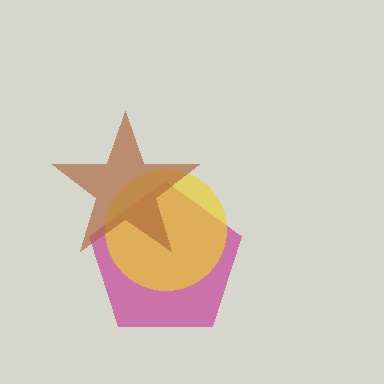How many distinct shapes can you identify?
There are 3 distinct shapes: a magenta pentagon, a yellow circle, a brown star.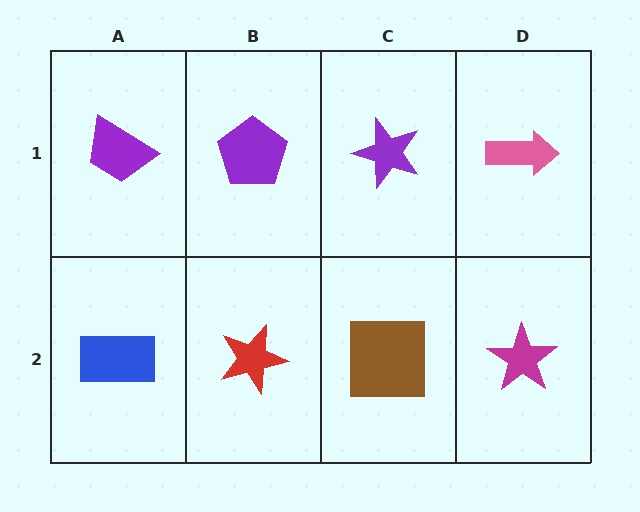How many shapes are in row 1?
4 shapes.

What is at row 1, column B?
A purple pentagon.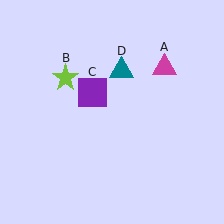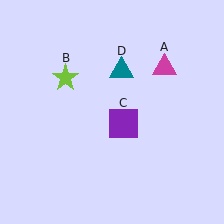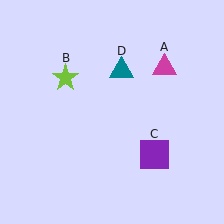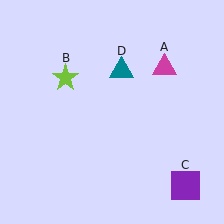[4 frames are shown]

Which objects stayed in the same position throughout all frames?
Magenta triangle (object A) and lime star (object B) and teal triangle (object D) remained stationary.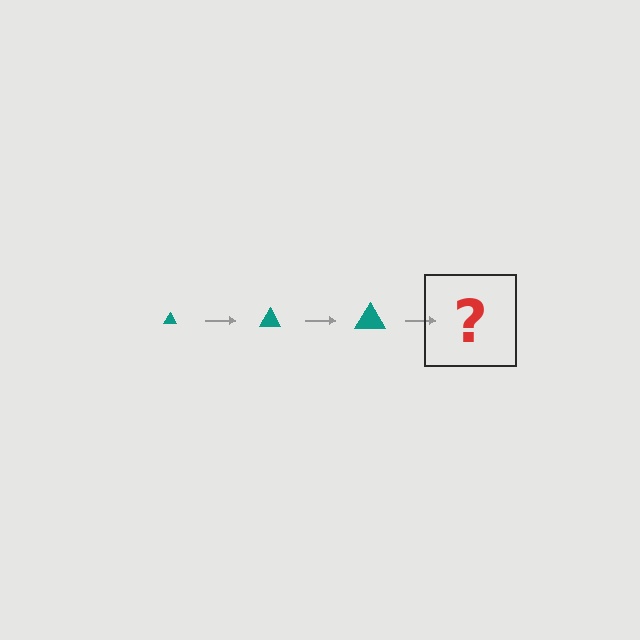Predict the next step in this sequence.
The next step is a teal triangle, larger than the previous one.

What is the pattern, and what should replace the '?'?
The pattern is that the triangle gets progressively larger each step. The '?' should be a teal triangle, larger than the previous one.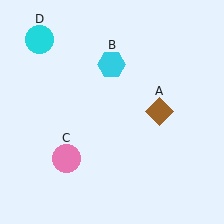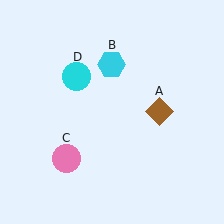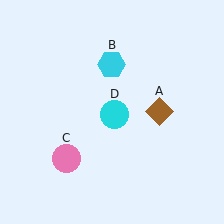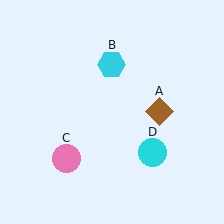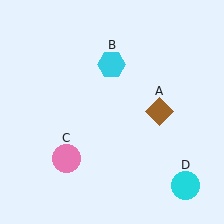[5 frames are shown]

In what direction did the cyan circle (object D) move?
The cyan circle (object D) moved down and to the right.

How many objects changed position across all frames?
1 object changed position: cyan circle (object D).